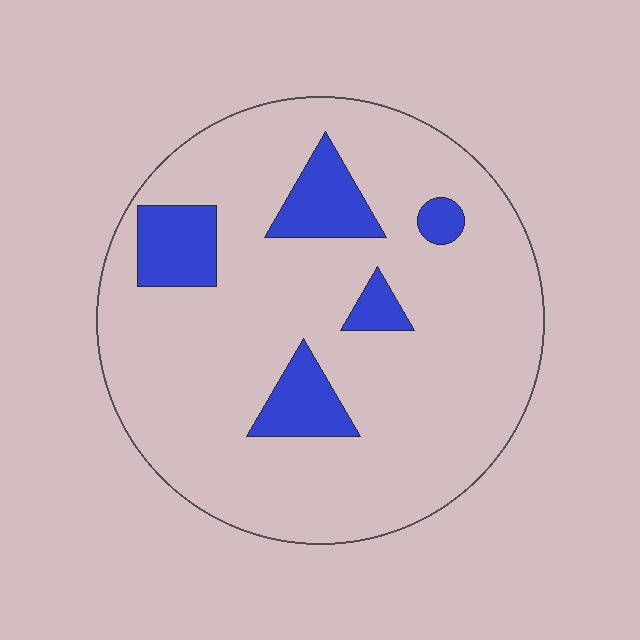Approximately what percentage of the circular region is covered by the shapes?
Approximately 15%.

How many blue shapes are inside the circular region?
5.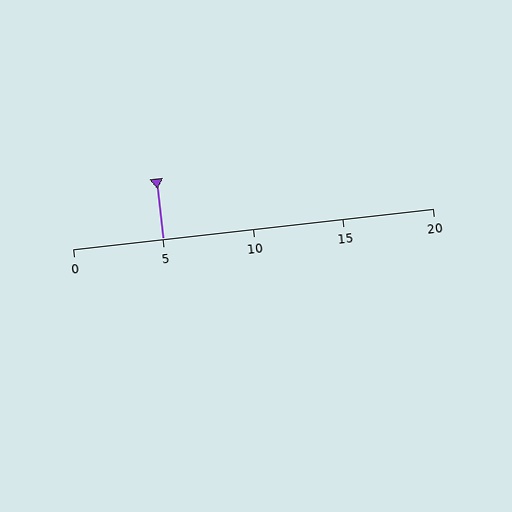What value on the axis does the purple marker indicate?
The marker indicates approximately 5.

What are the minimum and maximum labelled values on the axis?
The axis runs from 0 to 20.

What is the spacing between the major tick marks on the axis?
The major ticks are spaced 5 apart.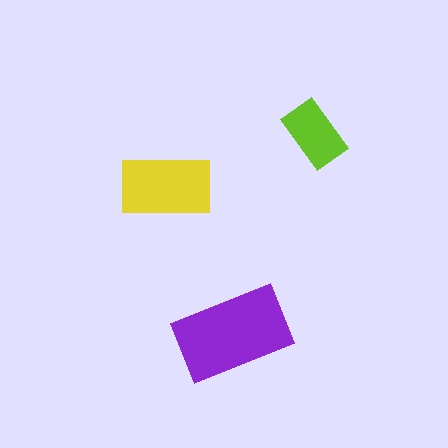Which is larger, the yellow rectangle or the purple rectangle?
The purple one.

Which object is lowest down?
The purple rectangle is bottommost.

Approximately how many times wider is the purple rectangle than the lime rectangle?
About 1.5 times wider.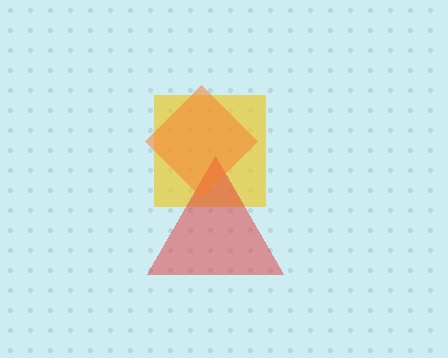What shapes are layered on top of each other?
The layered shapes are: a yellow square, a red triangle, an orange diamond.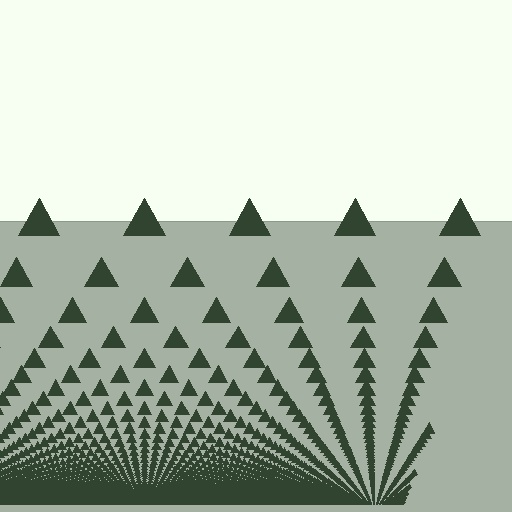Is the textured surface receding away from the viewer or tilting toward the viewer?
The surface appears to tilt toward the viewer. Texture elements get larger and sparser toward the top.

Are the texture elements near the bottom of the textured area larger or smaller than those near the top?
Smaller. The gradient is inverted — elements near the bottom are smaller and denser.